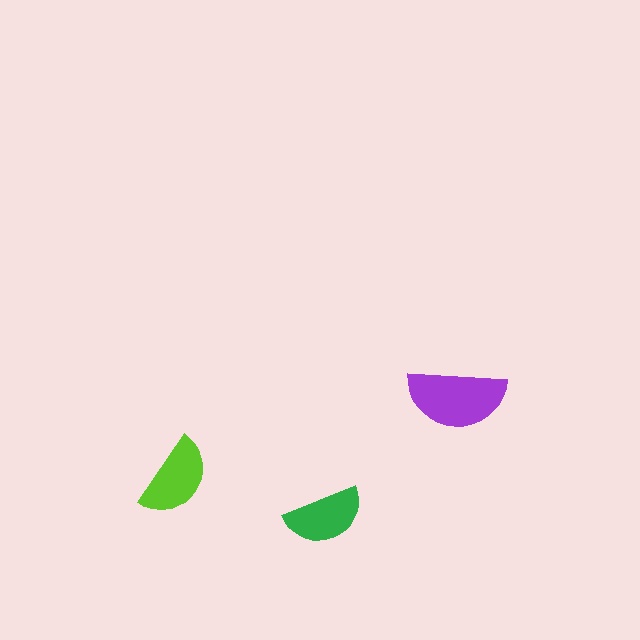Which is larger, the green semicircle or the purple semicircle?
The purple one.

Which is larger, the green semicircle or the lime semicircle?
The lime one.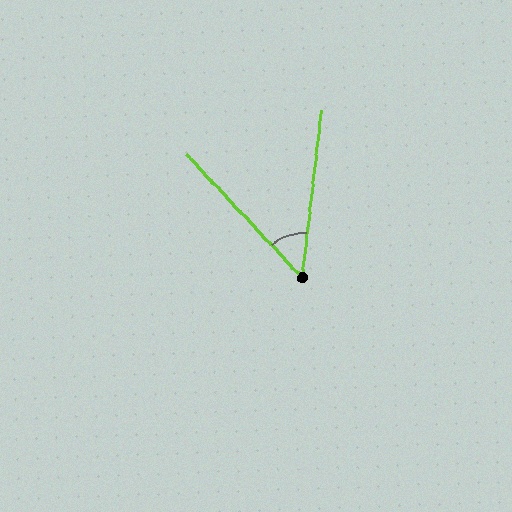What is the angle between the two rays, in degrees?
Approximately 50 degrees.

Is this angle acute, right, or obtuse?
It is acute.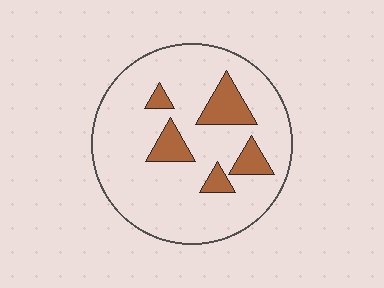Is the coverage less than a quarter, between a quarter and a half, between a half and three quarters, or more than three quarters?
Less than a quarter.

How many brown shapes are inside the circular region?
5.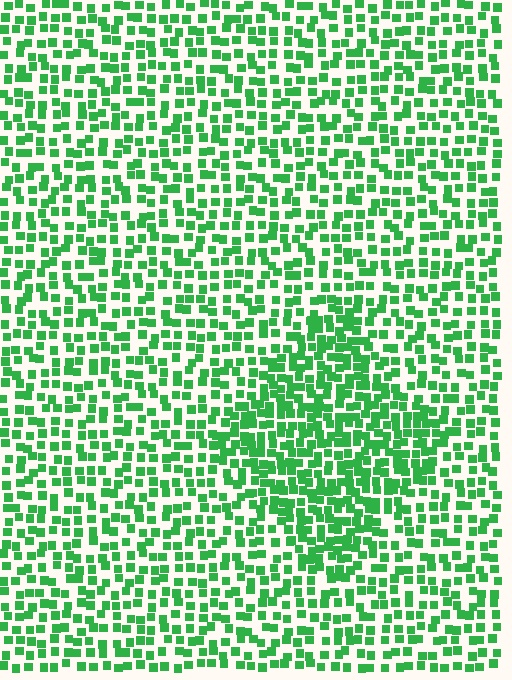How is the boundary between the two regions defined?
The boundary is defined by a change in element density (approximately 1.6x ratio). All elements are the same color, size, and shape.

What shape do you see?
I see a diamond.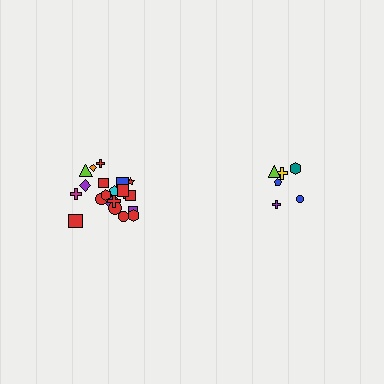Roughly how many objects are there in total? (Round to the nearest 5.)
Roughly 30 objects in total.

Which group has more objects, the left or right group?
The left group.